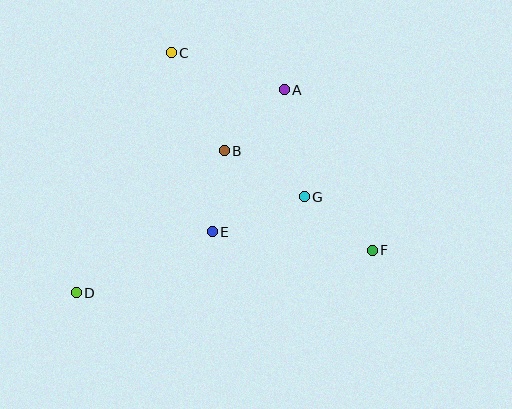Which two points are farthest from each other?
Points D and F are farthest from each other.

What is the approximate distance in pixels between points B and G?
The distance between B and G is approximately 92 pixels.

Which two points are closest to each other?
Points B and E are closest to each other.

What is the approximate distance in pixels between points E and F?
The distance between E and F is approximately 161 pixels.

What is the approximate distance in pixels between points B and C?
The distance between B and C is approximately 111 pixels.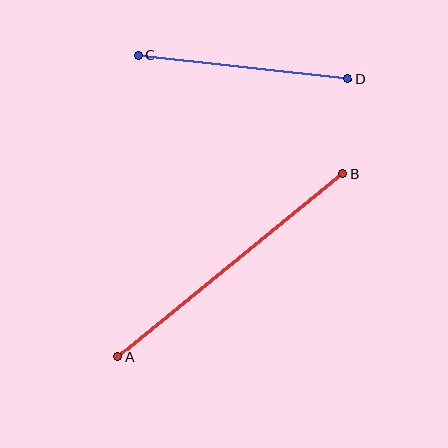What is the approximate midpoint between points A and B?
The midpoint is at approximately (230, 265) pixels.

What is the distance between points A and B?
The distance is approximately 289 pixels.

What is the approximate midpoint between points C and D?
The midpoint is at approximately (243, 67) pixels.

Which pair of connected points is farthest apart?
Points A and B are farthest apart.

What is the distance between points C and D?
The distance is approximately 211 pixels.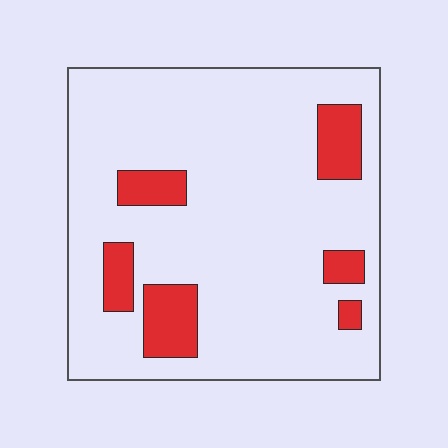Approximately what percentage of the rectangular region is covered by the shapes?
Approximately 15%.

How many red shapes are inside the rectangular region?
6.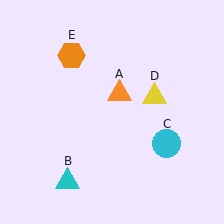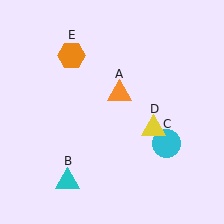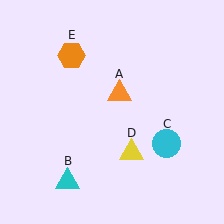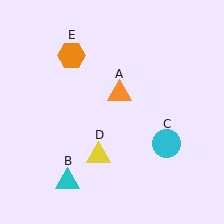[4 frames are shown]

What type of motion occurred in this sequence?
The yellow triangle (object D) rotated clockwise around the center of the scene.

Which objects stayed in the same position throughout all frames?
Orange triangle (object A) and cyan triangle (object B) and cyan circle (object C) and orange hexagon (object E) remained stationary.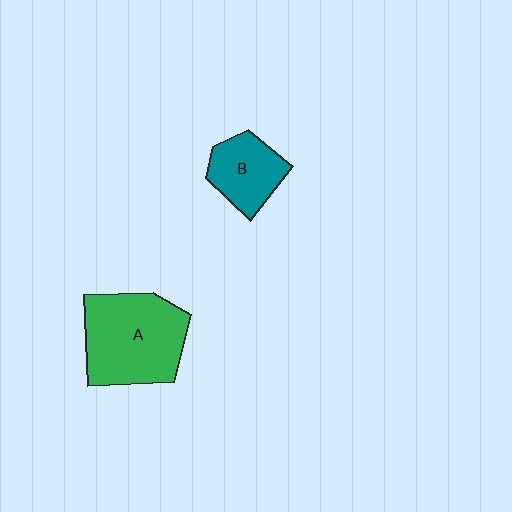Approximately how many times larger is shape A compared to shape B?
Approximately 1.9 times.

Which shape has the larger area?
Shape A (green).